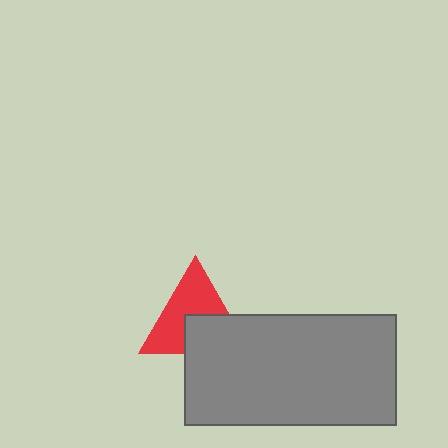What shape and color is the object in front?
The object in front is a gray rectangle.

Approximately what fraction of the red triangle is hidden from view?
Roughly 40% of the red triangle is hidden behind the gray rectangle.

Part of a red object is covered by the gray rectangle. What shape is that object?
It is a triangle.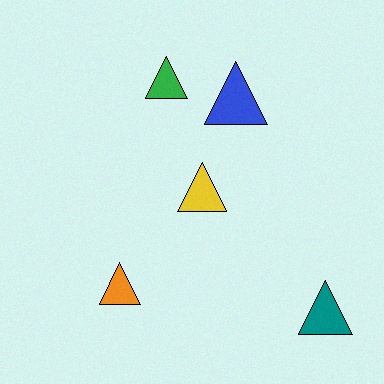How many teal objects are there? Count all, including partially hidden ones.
There is 1 teal object.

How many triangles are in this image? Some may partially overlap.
There are 5 triangles.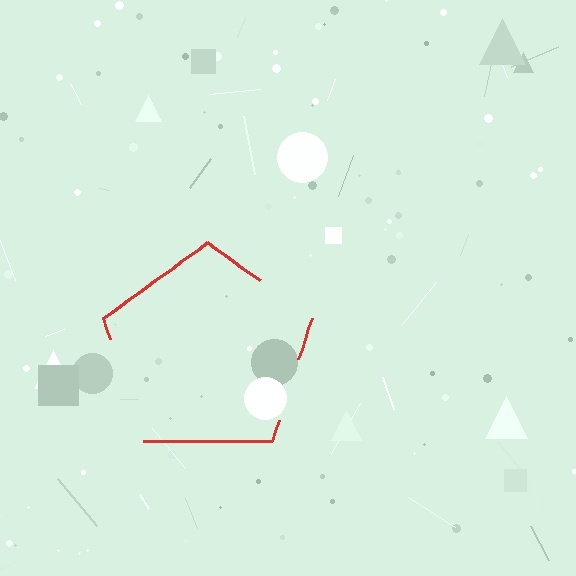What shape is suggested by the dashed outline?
The dashed outline suggests a pentagon.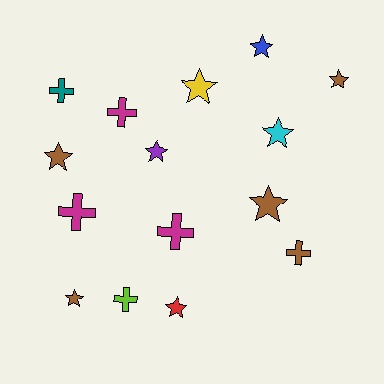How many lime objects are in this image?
There is 1 lime object.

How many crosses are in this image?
There are 6 crosses.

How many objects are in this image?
There are 15 objects.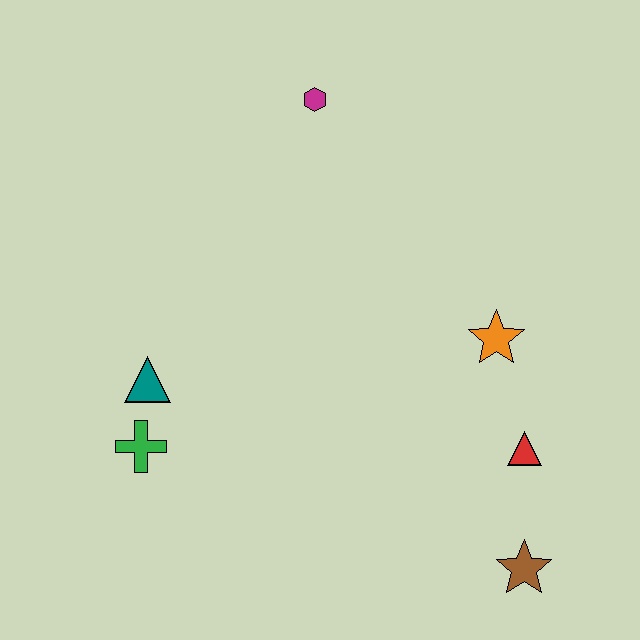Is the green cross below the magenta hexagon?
Yes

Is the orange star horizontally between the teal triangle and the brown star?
Yes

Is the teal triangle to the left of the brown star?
Yes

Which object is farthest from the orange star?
The green cross is farthest from the orange star.